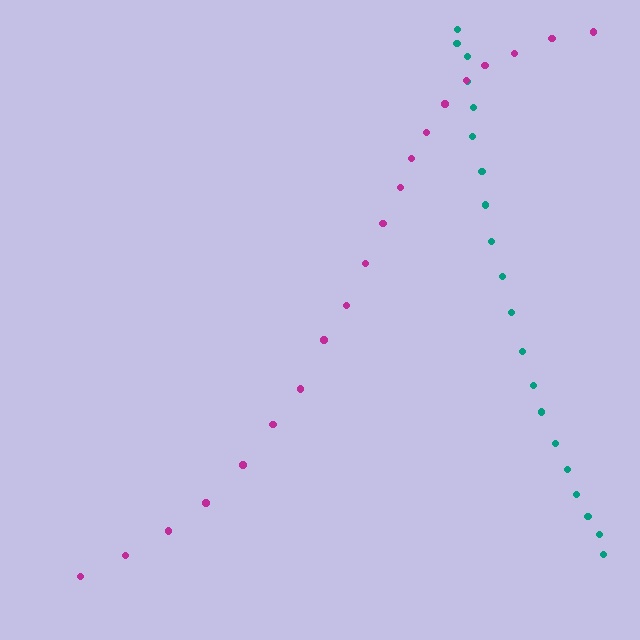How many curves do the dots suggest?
There are 2 distinct paths.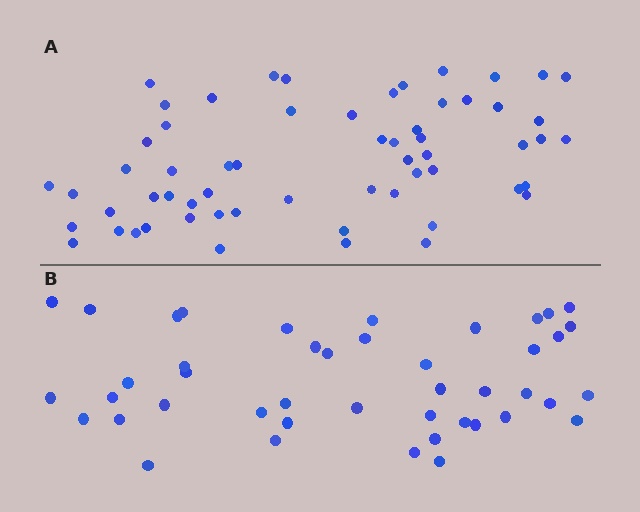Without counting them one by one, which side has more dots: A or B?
Region A (the top region) has more dots.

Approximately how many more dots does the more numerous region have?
Region A has approximately 15 more dots than region B.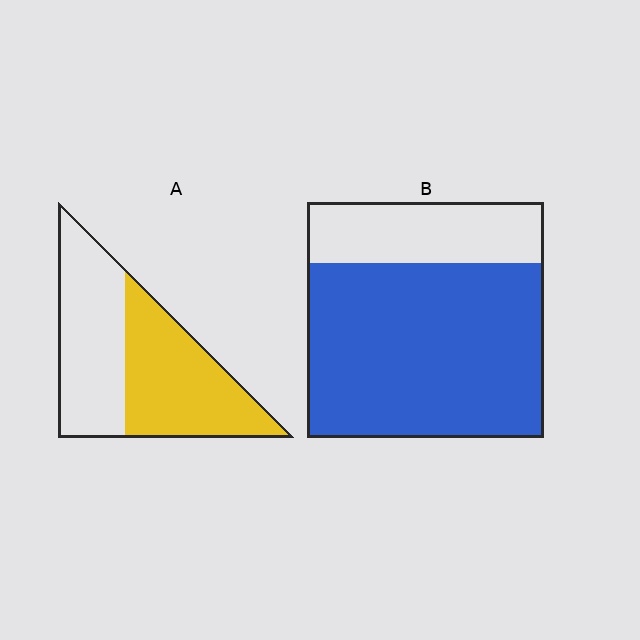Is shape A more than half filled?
Roughly half.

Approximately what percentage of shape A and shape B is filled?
A is approximately 50% and B is approximately 75%.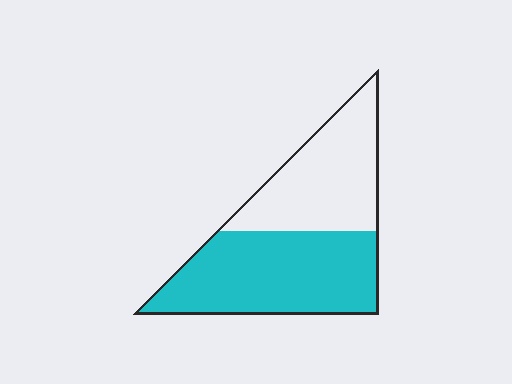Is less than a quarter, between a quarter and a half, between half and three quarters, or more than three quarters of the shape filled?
Between half and three quarters.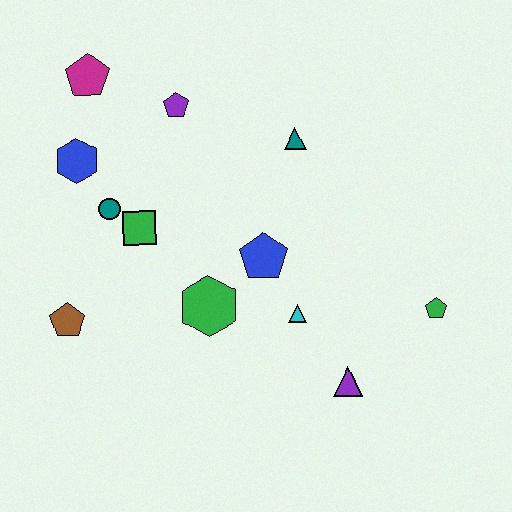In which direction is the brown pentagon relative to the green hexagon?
The brown pentagon is to the left of the green hexagon.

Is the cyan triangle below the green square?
Yes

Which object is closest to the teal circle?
The green square is closest to the teal circle.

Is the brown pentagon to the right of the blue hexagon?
No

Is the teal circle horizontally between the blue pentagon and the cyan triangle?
No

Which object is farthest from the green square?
The green pentagon is farthest from the green square.